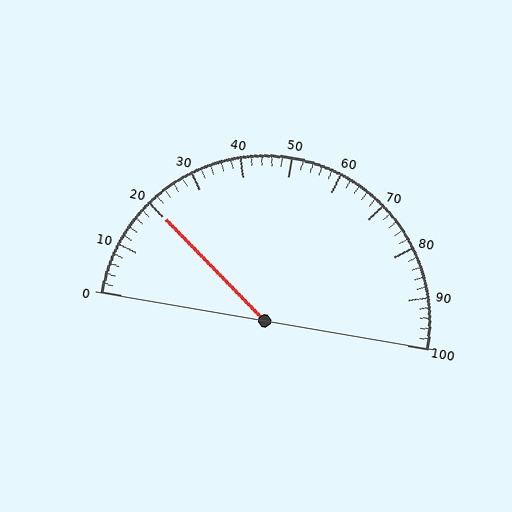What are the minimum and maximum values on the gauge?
The gauge ranges from 0 to 100.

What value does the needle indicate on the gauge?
The needle indicates approximately 20.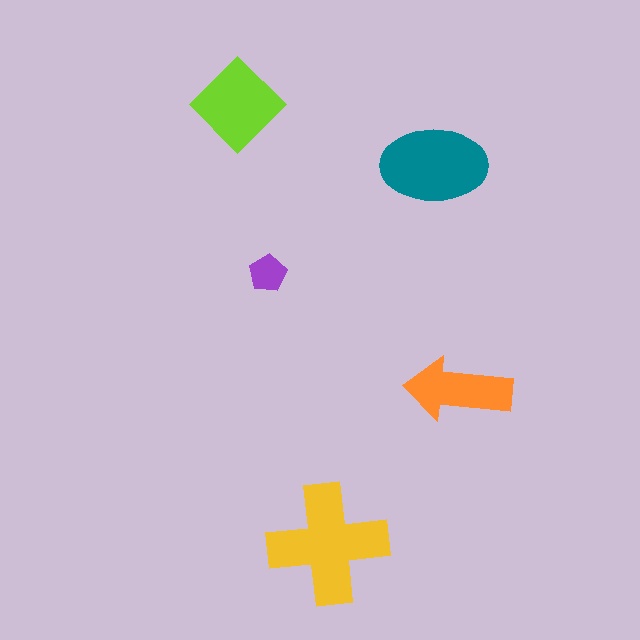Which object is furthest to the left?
The lime diamond is leftmost.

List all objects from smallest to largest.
The purple pentagon, the orange arrow, the lime diamond, the teal ellipse, the yellow cross.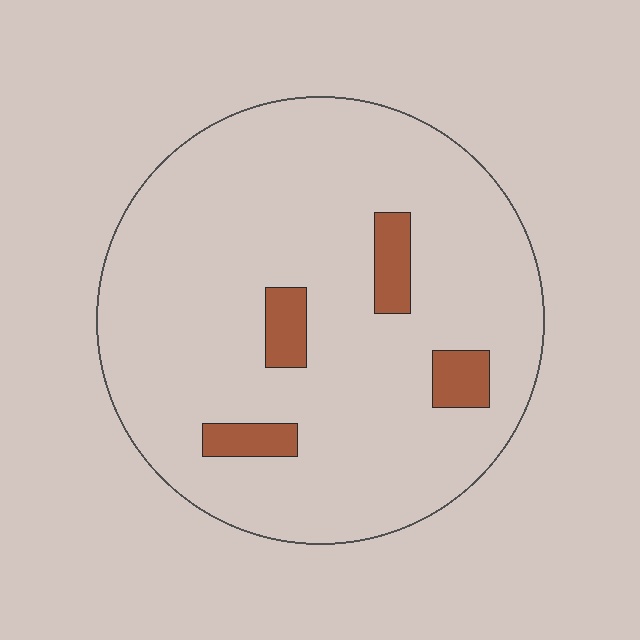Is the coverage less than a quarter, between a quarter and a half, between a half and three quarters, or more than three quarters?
Less than a quarter.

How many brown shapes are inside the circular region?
4.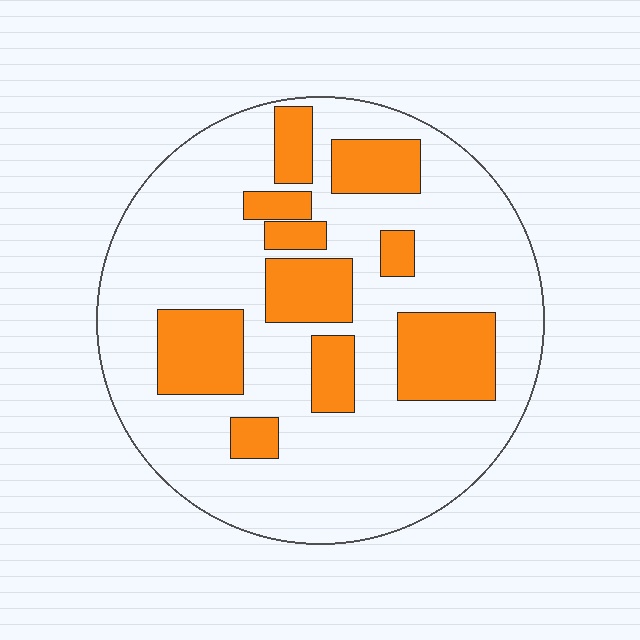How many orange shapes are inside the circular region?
10.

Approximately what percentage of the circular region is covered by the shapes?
Approximately 25%.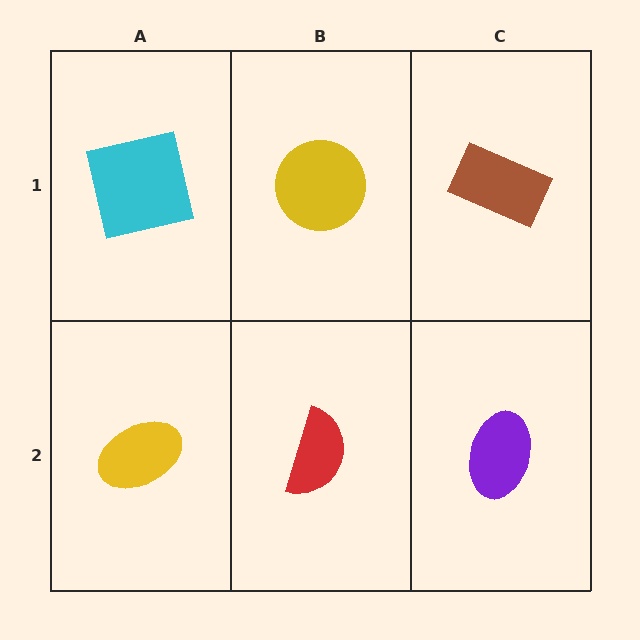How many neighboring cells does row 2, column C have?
2.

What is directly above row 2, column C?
A brown rectangle.